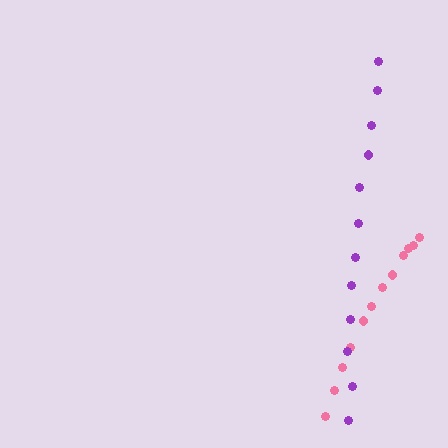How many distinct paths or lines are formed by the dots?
There are 2 distinct paths.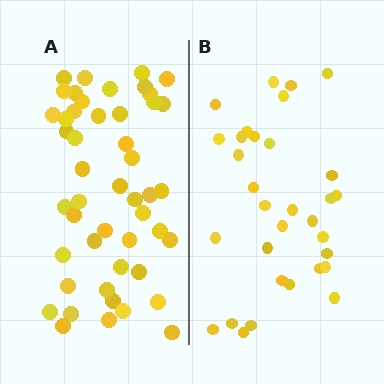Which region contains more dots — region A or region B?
Region A (the left region) has more dots.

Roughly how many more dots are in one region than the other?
Region A has approximately 15 more dots than region B.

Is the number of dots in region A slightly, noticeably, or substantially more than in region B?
Region A has substantially more. The ratio is roughly 1.5 to 1.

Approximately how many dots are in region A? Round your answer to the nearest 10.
About 50 dots. (The exact count is 48, which rounds to 50.)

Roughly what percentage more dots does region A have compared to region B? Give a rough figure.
About 50% more.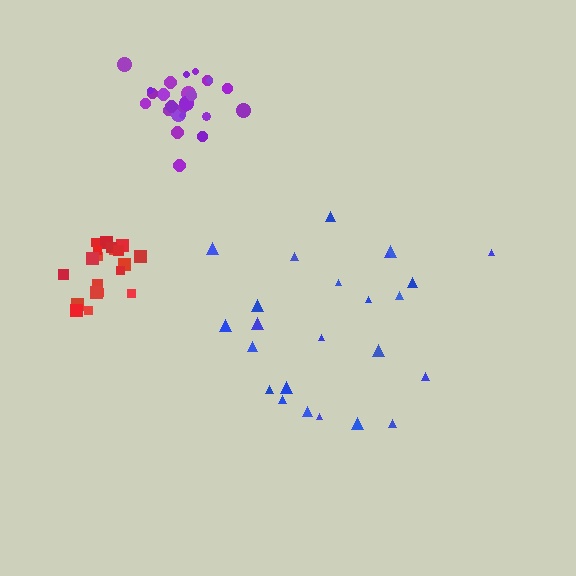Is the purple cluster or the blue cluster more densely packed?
Purple.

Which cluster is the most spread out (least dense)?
Blue.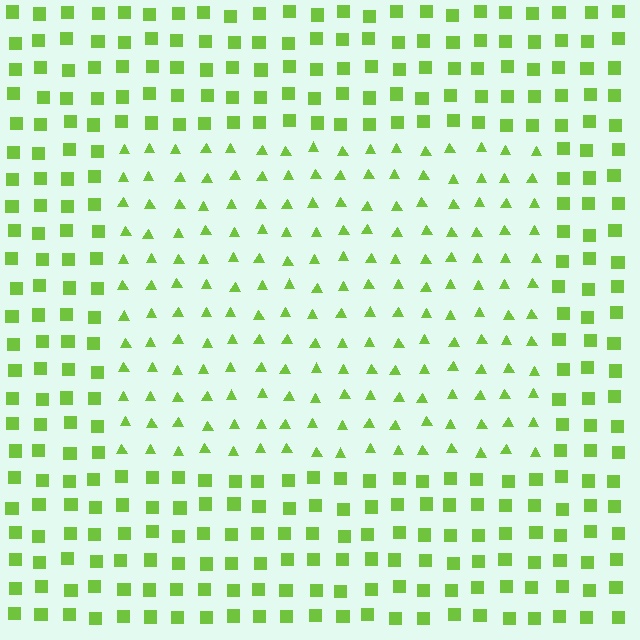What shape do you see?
I see a rectangle.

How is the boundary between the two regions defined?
The boundary is defined by a change in element shape: triangles inside vs. squares outside. All elements share the same color and spacing.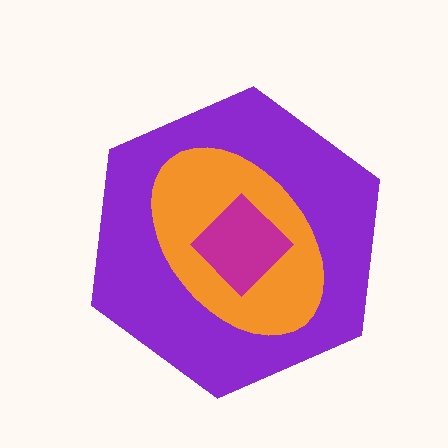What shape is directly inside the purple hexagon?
The orange ellipse.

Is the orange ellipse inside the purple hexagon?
Yes.